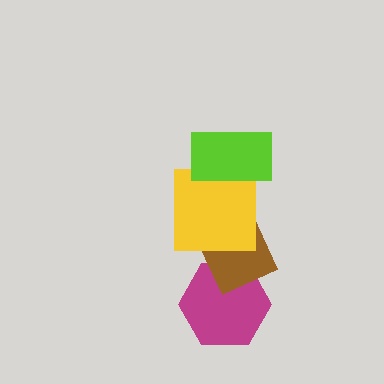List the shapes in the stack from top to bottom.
From top to bottom: the lime rectangle, the yellow square, the brown diamond, the magenta hexagon.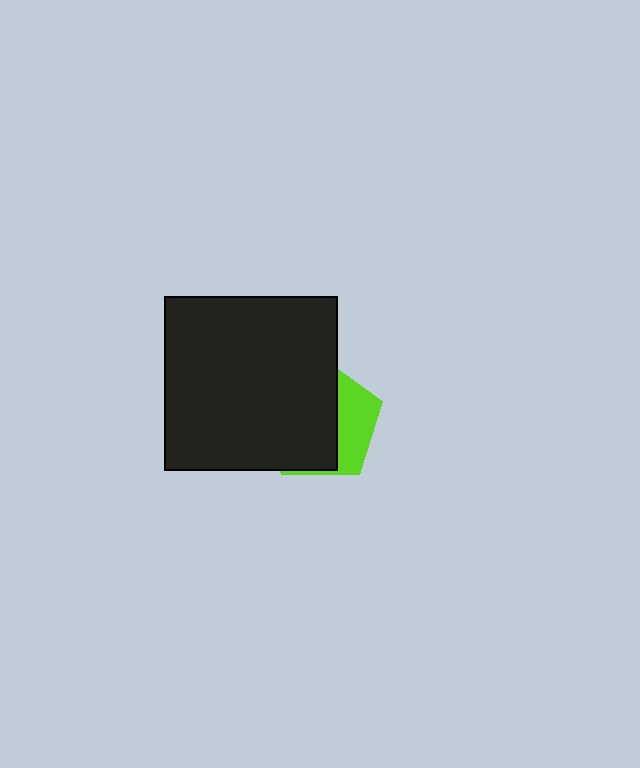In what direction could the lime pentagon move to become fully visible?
The lime pentagon could move right. That would shift it out from behind the black square entirely.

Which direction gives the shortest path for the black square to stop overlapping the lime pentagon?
Moving left gives the shortest separation.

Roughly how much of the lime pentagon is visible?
A small part of it is visible (roughly 34%).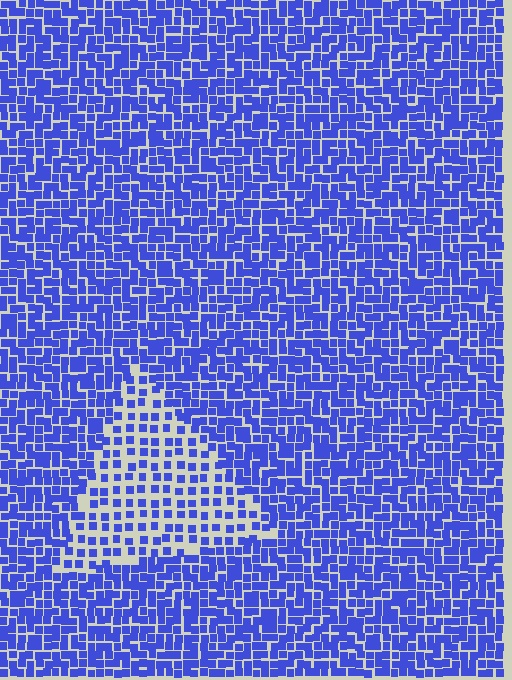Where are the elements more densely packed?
The elements are more densely packed outside the triangle boundary.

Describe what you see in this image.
The image contains small blue elements arranged at two different densities. A triangle-shaped region is visible where the elements are less densely packed than the surrounding area.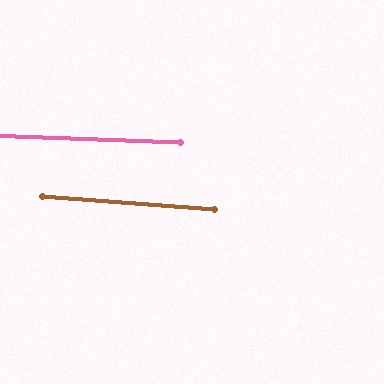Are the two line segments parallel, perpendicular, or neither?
Parallel — their directions differ by only 1.9°.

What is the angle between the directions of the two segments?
Approximately 2 degrees.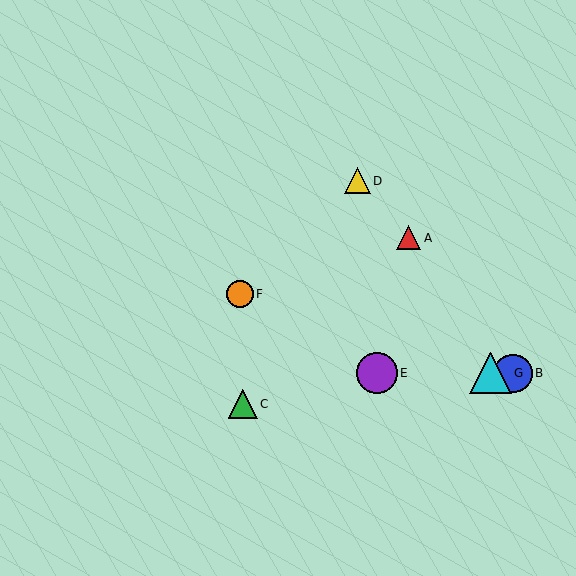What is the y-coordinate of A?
Object A is at y≈238.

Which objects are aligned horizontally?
Objects B, E, G are aligned horizontally.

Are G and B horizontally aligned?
Yes, both are at y≈373.